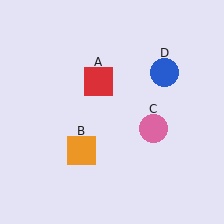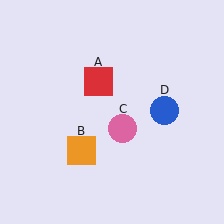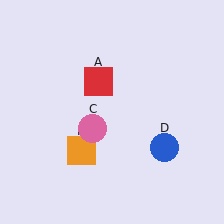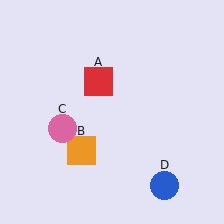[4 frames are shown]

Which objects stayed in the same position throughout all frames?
Red square (object A) and orange square (object B) remained stationary.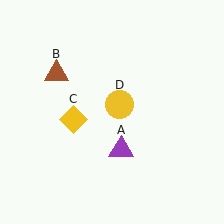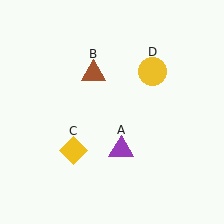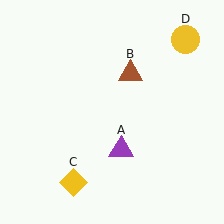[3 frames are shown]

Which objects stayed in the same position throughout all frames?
Purple triangle (object A) remained stationary.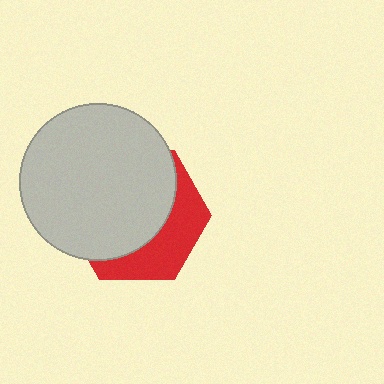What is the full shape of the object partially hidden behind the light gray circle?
The partially hidden object is a red hexagon.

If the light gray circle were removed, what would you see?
You would see the complete red hexagon.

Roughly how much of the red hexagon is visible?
A small part of it is visible (roughly 35%).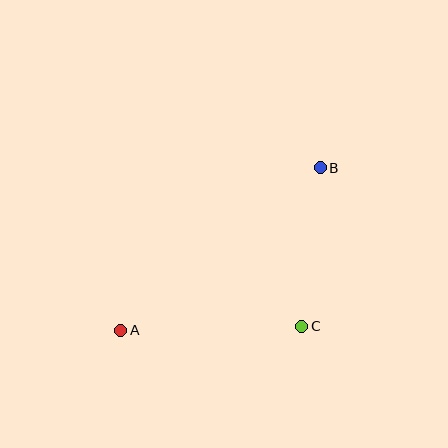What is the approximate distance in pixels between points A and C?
The distance between A and C is approximately 181 pixels.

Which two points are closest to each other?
Points B and C are closest to each other.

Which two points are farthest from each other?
Points A and B are farthest from each other.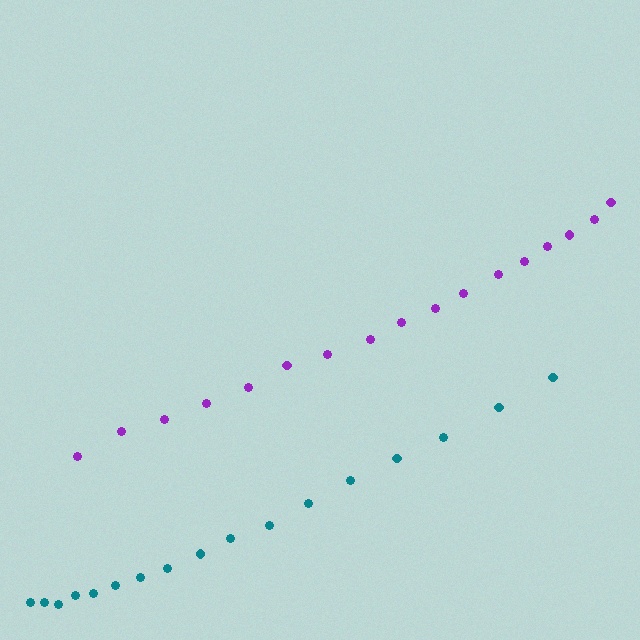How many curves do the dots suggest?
There are 2 distinct paths.